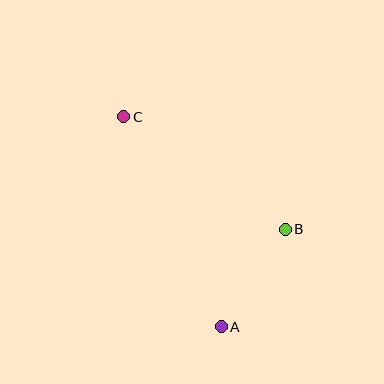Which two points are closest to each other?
Points A and B are closest to each other.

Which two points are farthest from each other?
Points A and C are farthest from each other.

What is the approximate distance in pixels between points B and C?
The distance between B and C is approximately 197 pixels.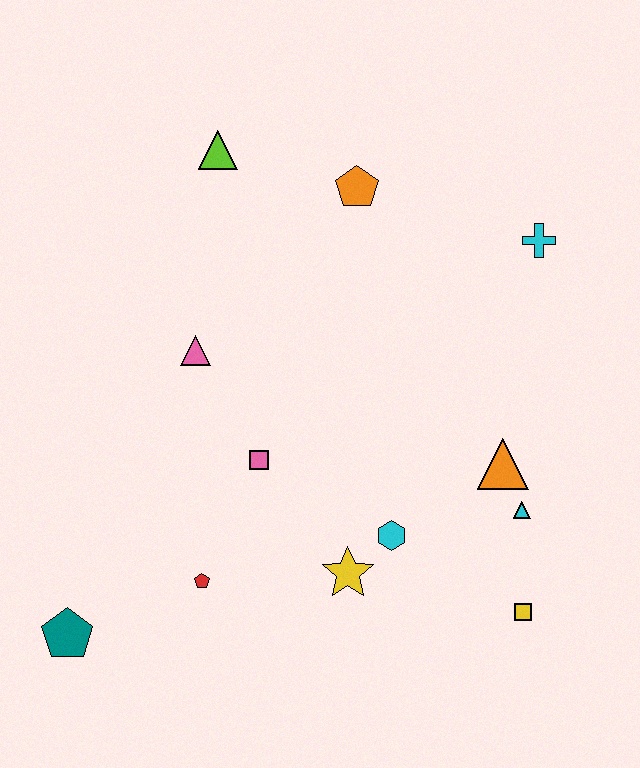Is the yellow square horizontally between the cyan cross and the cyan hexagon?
Yes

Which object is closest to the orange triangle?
The cyan triangle is closest to the orange triangle.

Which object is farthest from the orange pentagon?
The teal pentagon is farthest from the orange pentagon.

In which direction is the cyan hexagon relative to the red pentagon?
The cyan hexagon is to the right of the red pentagon.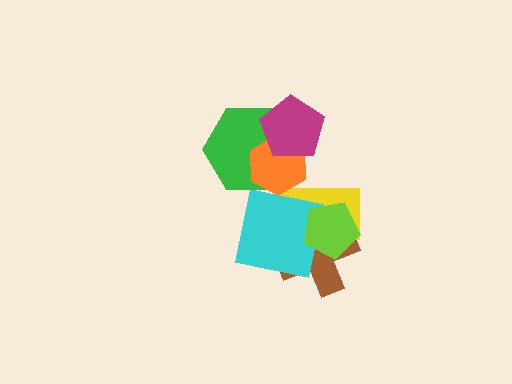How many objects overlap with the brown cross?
3 objects overlap with the brown cross.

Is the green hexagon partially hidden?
Yes, it is partially covered by another shape.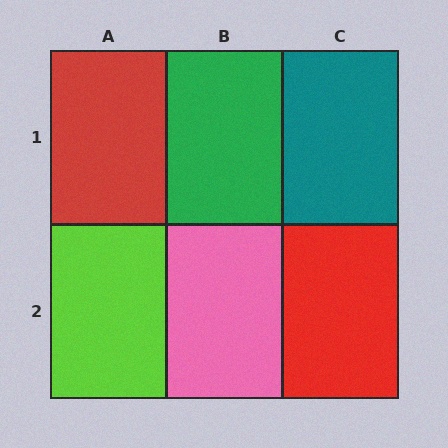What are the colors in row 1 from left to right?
Red, green, teal.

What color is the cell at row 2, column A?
Lime.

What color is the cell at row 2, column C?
Red.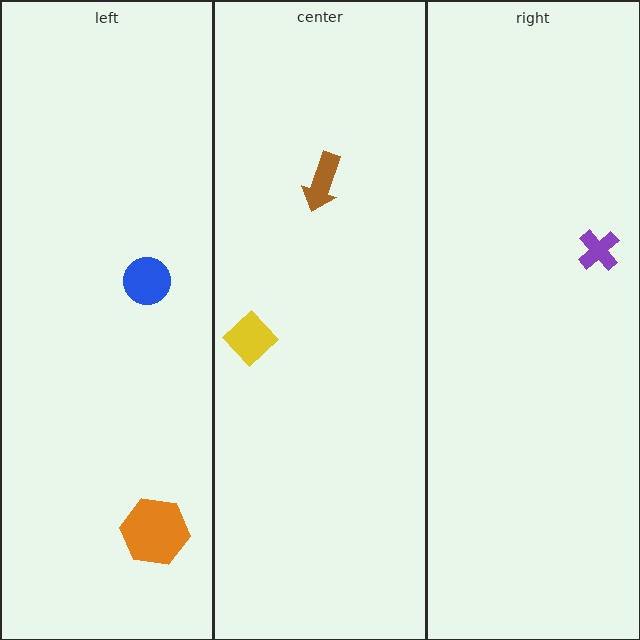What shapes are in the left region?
The orange hexagon, the blue circle.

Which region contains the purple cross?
The right region.